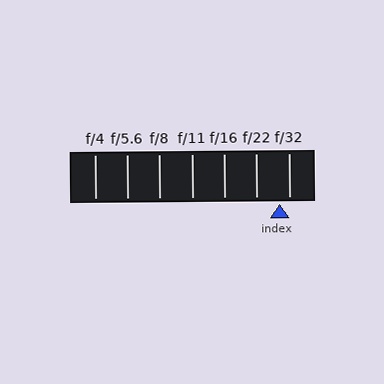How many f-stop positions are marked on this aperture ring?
There are 7 f-stop positions marked.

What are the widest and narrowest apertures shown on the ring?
The widest aperture shown is f/4 and the narrowest is f/32.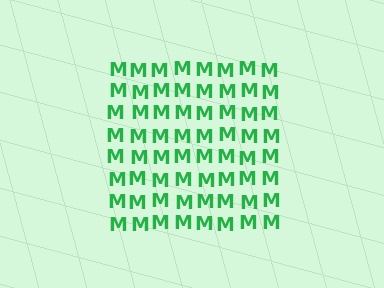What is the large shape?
The large shape is a square.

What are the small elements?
The small elements are letter M's.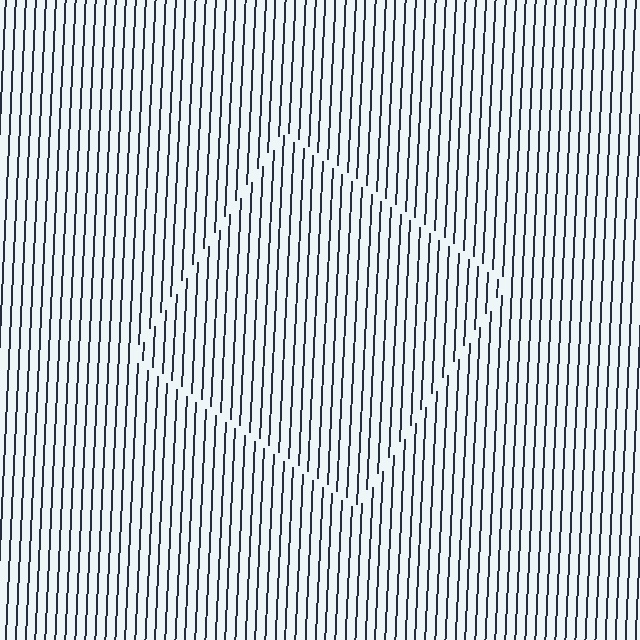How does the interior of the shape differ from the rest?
The interior of the shape contains the same grating, shifted by half a period — the contour is defined by the phase discontinuity where line-ends from the inner and outer gratings abut.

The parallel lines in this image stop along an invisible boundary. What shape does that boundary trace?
An illusory square. The interior of the shape contains the same grating, shifted by half a period — the contour is defined by the phase discontinuity where line-ends from the inner and outer gratings abut.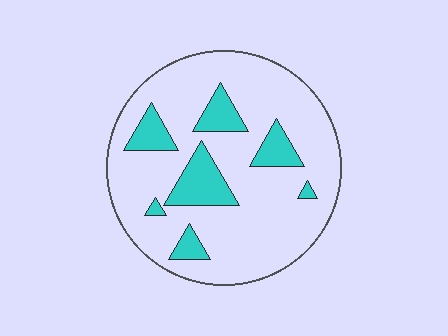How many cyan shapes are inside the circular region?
7.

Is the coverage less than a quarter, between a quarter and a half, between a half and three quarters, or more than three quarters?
Less than a quarter.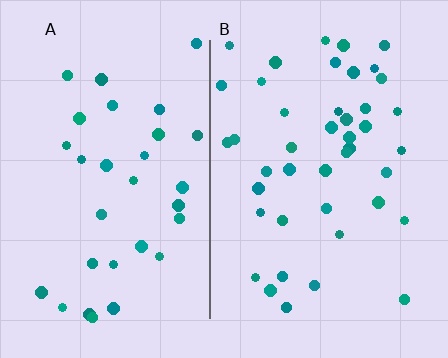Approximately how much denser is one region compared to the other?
Approximately 1.4× — region B over region A.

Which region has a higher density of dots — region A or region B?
B (the right).